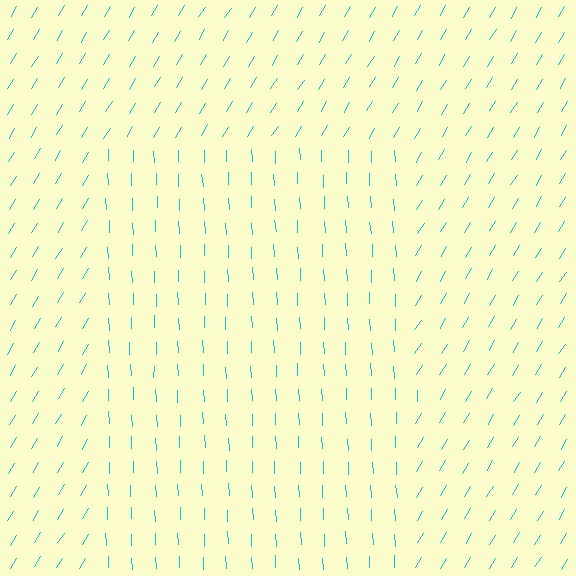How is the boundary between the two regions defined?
The boundary is defined purely by a change in line orientation (approximately 33 degrees difference). All lines are the same color and thickness.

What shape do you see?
I see a rectangle.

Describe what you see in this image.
The image is filled with small cyan line segments. A rectangle region in the image has lines oriented differently from the surrounding lines, creating a visible texture boundary.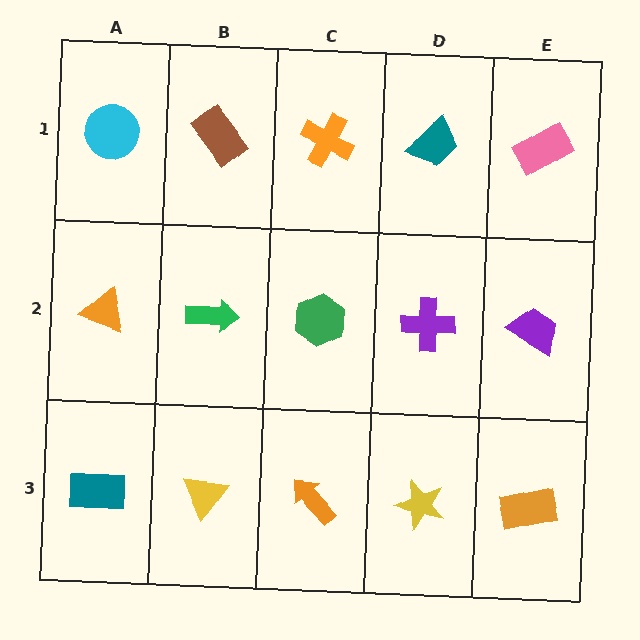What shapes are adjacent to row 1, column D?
A purple cross (row 2, column D), an orange cross (row 1, column C), a pink rectangle (row 1, column E).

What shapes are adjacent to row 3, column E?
A purple trapezoid (row 2, column E), a yellow star (row 3, column D).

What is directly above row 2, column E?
A pink rectangle.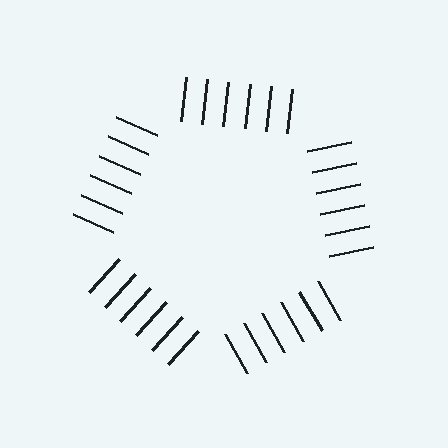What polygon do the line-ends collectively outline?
An illusory pentagon — the line segments terminate on its edges but no continuous stroke is drawn.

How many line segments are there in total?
30 — 6 along each of the 5 edges.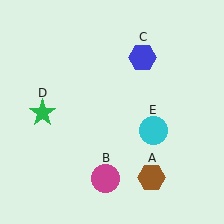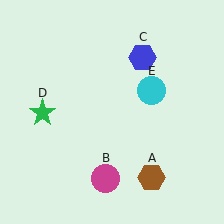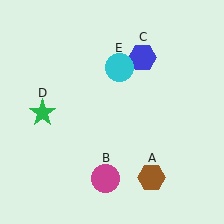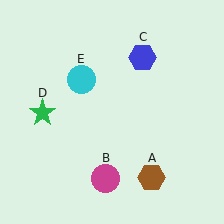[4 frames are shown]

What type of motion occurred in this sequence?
The cyan circle (object E) rotated counterclockwise around the center of the scene.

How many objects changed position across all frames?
1 object changed position: cyan circle (object E).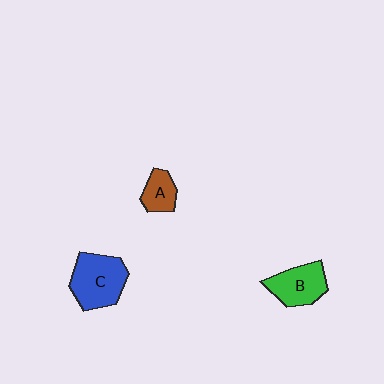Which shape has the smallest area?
Shape A (brown).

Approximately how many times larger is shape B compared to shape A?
Approximately 1.6 times.